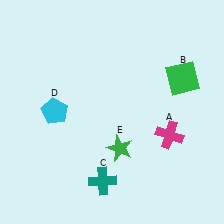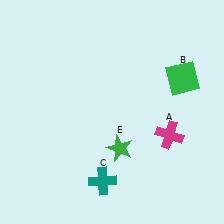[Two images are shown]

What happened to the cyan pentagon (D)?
The cyan pentagon (D) was removed in Image 2. It was in the top-left area of Image 1.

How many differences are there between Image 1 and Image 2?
There is 1 difference between the two images.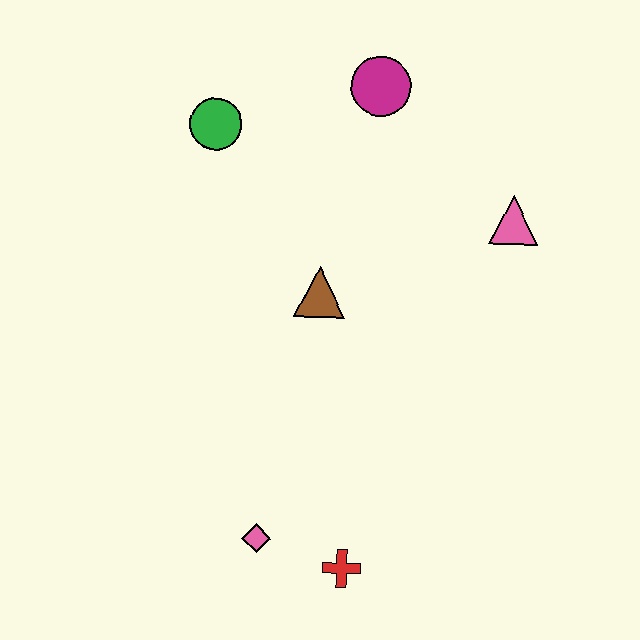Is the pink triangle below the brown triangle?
No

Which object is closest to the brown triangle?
The green circle is closest to the brown triangle.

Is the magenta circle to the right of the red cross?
Yes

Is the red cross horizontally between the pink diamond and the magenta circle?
Yes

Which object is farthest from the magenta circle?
The red cross is farthest from the magenta circle.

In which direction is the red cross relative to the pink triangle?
The red cross is below the pink triangle.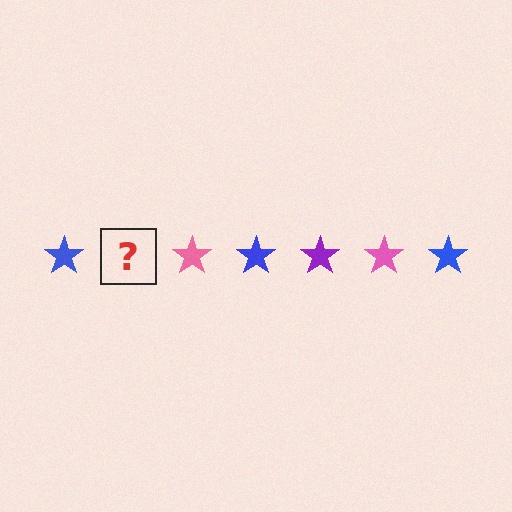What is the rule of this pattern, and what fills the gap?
The rule is that the pattern cycles through blue, purple, pink stars. The gap should be filled with a purple star.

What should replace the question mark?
The question mark should be replaced with a purple star.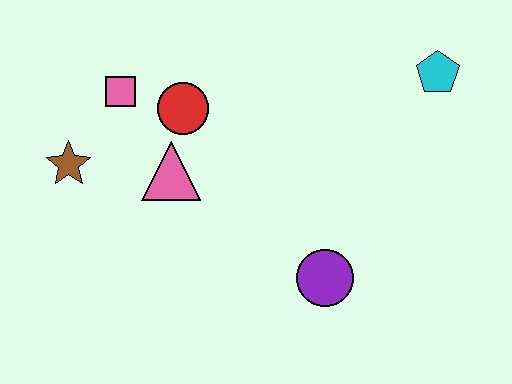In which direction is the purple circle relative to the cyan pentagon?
The purple circle is below the cyan pentagon.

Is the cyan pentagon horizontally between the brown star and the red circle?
No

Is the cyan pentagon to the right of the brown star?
Yes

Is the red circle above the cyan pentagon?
No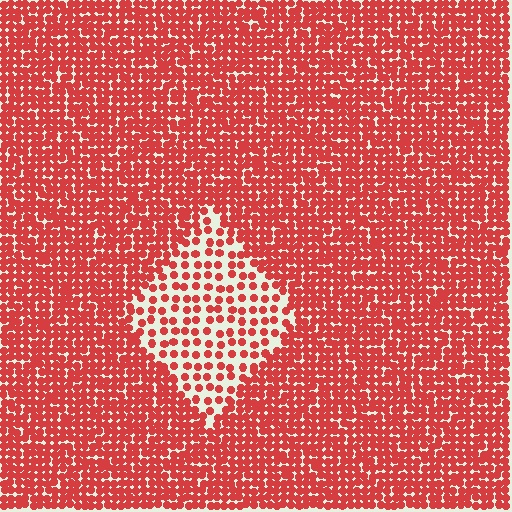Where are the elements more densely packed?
The elements are more densely packed outside the diamond boundary.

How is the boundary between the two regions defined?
The boundary is defined by a change in element density (approximately 2.3x ratio). All elements are the same color, size, and shape.